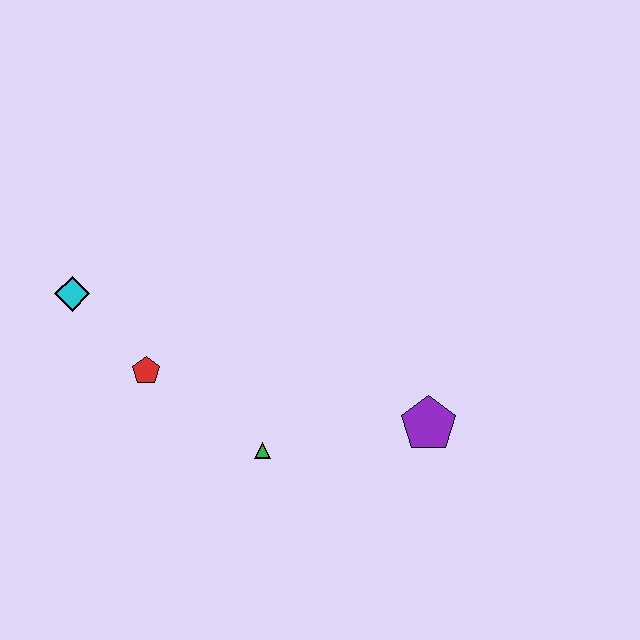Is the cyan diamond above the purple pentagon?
Yes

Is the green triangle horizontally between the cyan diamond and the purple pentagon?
Yes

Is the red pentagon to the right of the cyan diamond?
Yes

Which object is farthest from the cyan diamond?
The purple pentagon is farthest from the cyan diamond.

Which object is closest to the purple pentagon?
The green triangle is closest to the purple pentagon.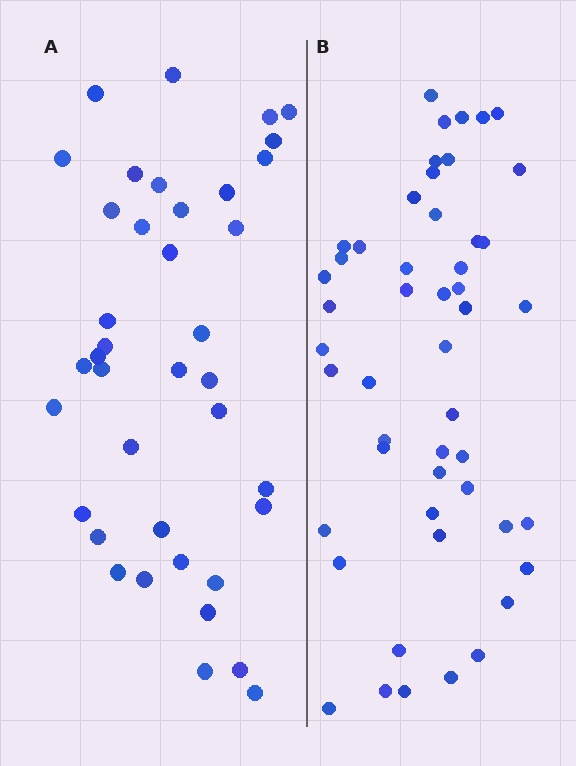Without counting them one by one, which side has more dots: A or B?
Region B (the right region) has more dots.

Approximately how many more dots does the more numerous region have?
Region B has roughly 12 or so more dots than region A.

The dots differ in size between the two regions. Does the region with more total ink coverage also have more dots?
No. Region A has more total ink coverage because its dots are larger, but region B actually contains more individual dots. Total area can be misleading — the number of items is what matters here.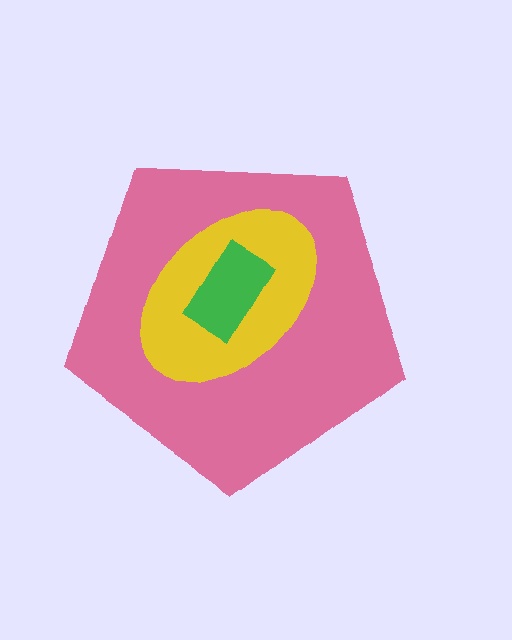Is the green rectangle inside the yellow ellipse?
Yes.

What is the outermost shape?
The pink pentagon.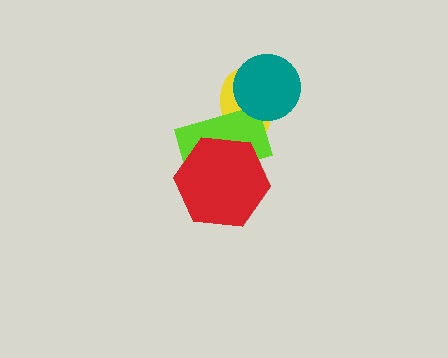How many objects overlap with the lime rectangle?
2 objects overlap with the lime rectangle.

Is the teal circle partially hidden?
No, no other shape covers it.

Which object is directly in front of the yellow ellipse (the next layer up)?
The lime rectangle is directly in front of the yellow ellipse.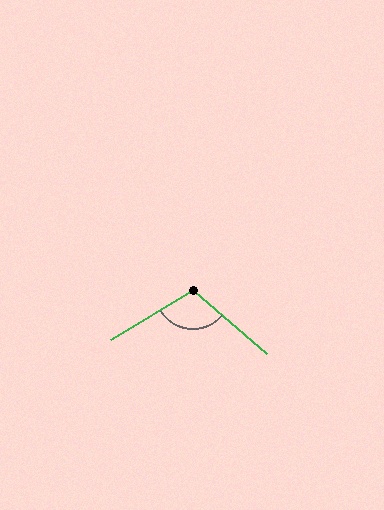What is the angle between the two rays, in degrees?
Approximately 108 degrees.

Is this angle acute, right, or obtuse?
It is obtuse.